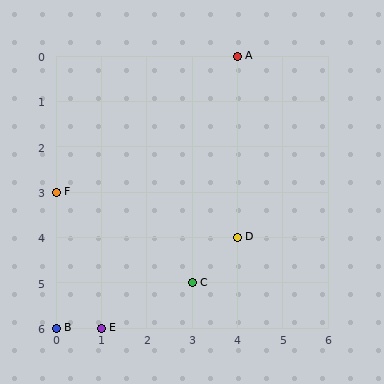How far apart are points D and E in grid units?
Points D and E are 3 columns and 2 rows apart (about 3.6 grid units diagonally).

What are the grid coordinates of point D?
Point D is at grid coordinates (4, 4).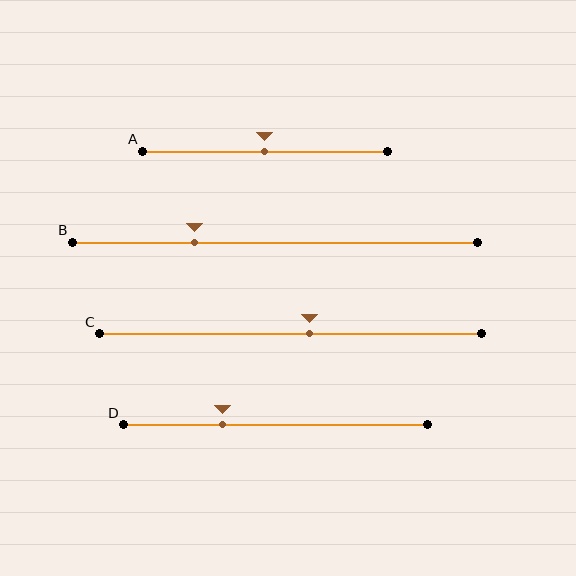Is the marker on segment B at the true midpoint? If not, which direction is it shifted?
No, the marker on segment B is shifted to the left by about 20% of the segment length.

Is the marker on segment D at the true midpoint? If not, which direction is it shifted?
No, the marker on segment D is shifted to the left by about 17% of the segment length.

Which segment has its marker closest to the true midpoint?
Segment A has its marker closest to the true midpoint.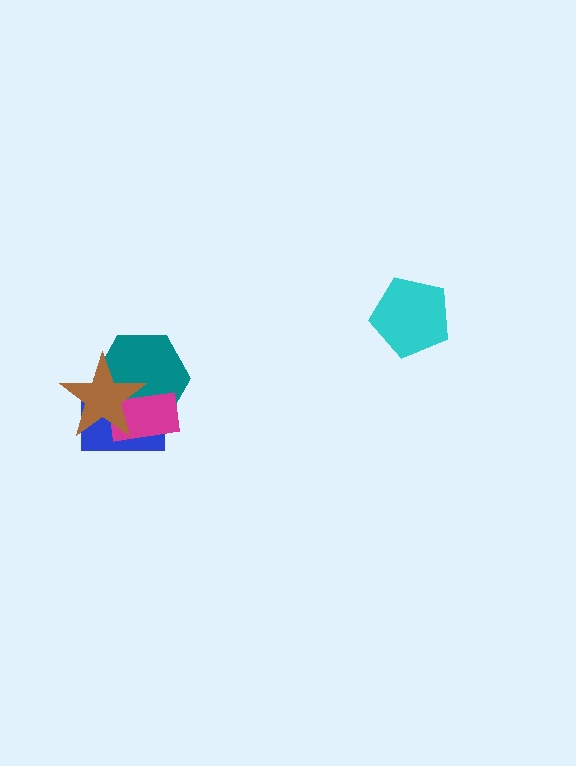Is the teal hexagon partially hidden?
Yes, it is partially covered by another shape.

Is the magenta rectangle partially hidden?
Yes, it is partially covered by another shape.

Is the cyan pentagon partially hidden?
No, no other shape covers it.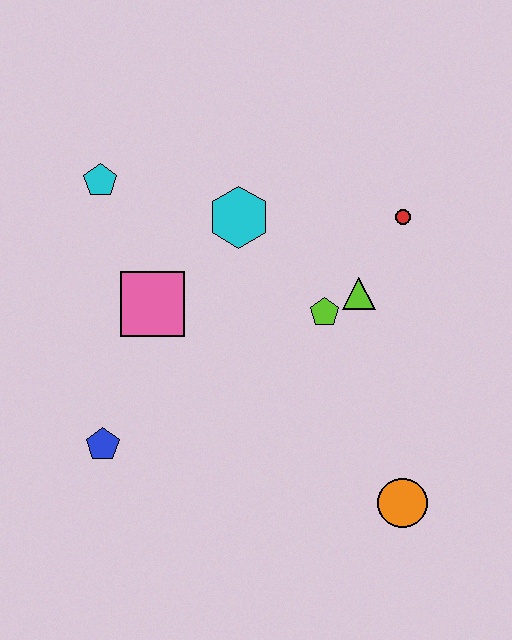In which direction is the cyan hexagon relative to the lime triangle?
The cyan hexagon is to the left of the lime triangle.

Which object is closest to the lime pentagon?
The lime triangle is closest to the lime pentagon.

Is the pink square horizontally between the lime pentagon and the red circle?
No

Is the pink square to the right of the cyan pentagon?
Yes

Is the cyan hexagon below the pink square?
No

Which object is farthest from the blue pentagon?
The red circle is farthest from the blue pentagon.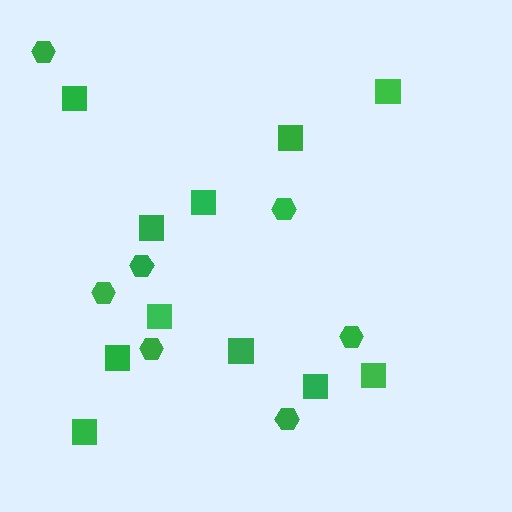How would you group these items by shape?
There are 2 groups: one group of squares (11) and one group of hexagons (7).